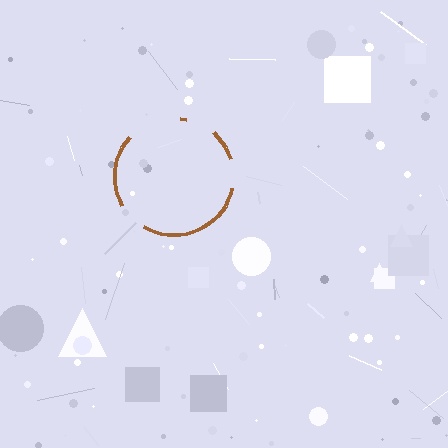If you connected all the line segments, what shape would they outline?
They would outline a circle.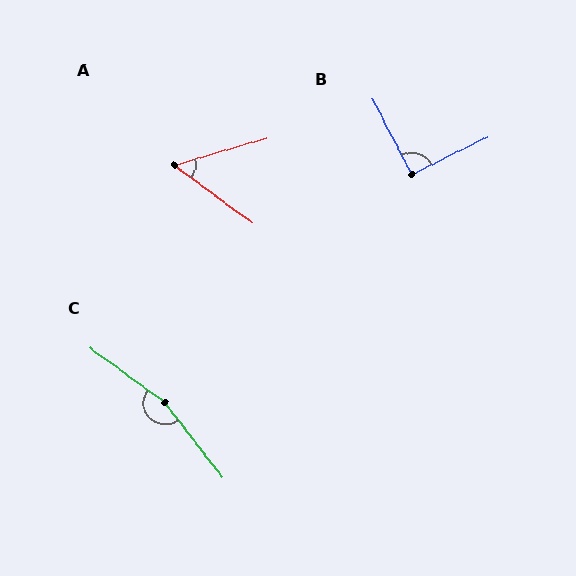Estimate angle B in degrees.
Approximately 91 degrees.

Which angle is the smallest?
A, at approximately 53 degrees.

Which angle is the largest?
C, at approximately 164 degrees.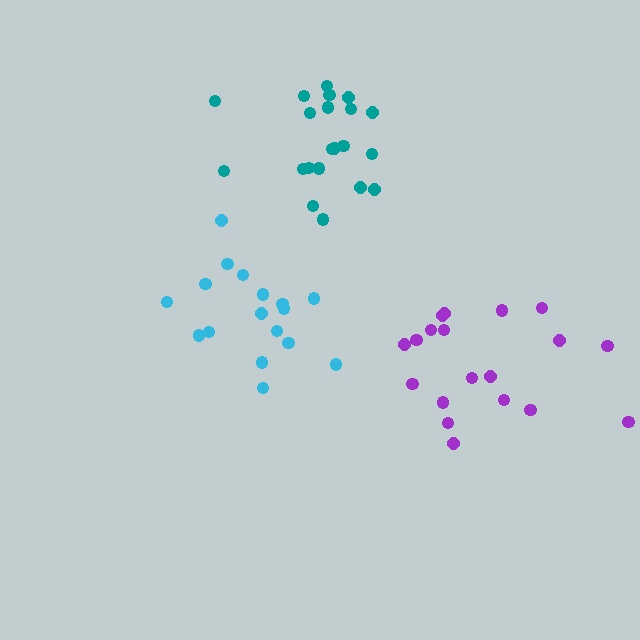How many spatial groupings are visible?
There are 3 spatial groupings.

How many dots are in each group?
Group 1: 19 dots, Group 2: 17 dots, Group 3: 21 dots (57 total).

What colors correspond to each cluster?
The clusters are colored: purple, cyan, teal.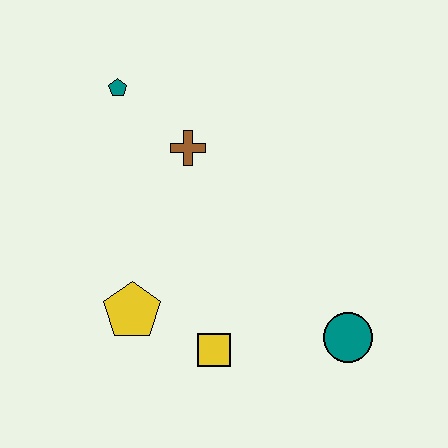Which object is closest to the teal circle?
The yellow square is closest to the teal circle.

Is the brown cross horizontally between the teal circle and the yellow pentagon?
Yes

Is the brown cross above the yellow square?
Yes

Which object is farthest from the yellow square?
The teal pentagon is farthest from the yellow square.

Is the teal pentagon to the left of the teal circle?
Yes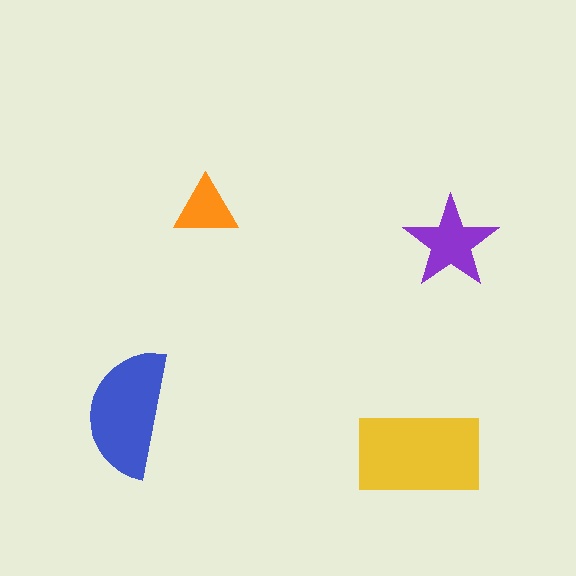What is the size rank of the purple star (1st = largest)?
3rd.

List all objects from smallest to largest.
The orange triangle, the purple star, the blue semicircle, the yellow rectangle.